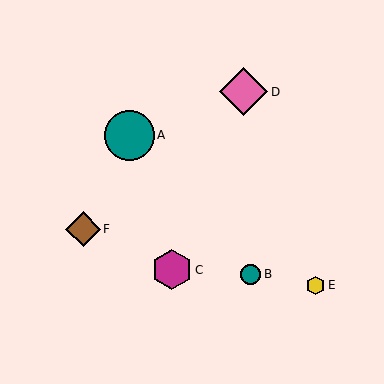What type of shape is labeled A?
Shape A is a teal circle.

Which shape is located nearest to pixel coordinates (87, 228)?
The brown diamond (labeled F) at (83, 229) is nearest to that location.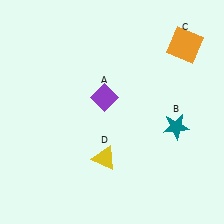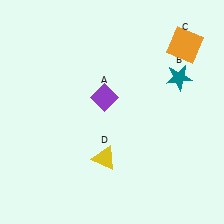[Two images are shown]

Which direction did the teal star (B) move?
The teal star (B) moved up.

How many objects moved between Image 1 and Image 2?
1 object moved between the two images.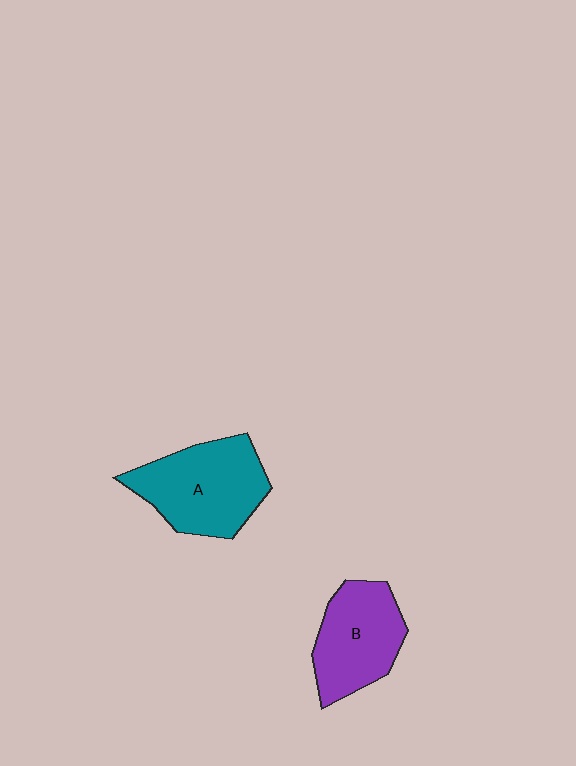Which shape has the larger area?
Shape A (teal).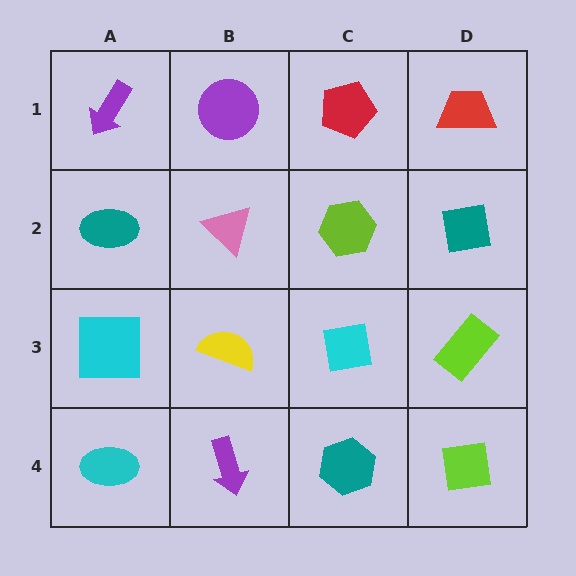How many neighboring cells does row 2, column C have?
4.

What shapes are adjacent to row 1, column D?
A teal square (row 2, column D), a red pentagon (row 1, column C).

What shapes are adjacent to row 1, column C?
A lime hexagon (row 2, column C), a purple circle (row 1, column B), a red trapezoid (row 1, column D).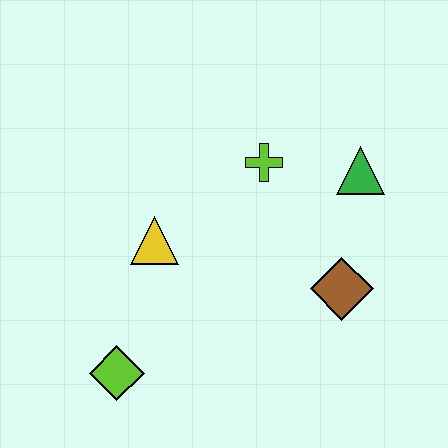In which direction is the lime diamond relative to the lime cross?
The lime diamond is below the lime cross.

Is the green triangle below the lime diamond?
No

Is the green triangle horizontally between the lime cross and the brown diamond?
No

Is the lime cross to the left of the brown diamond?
Yes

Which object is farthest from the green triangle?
The lime diamond is farthest from the green triangle.